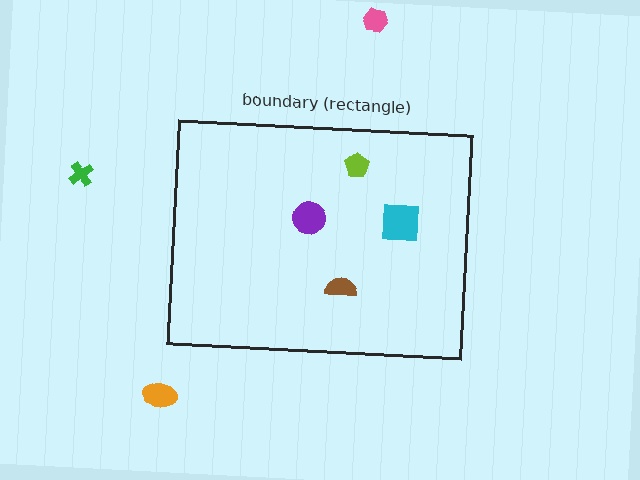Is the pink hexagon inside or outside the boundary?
Outside.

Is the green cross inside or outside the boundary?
Outside.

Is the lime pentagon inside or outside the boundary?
Inside.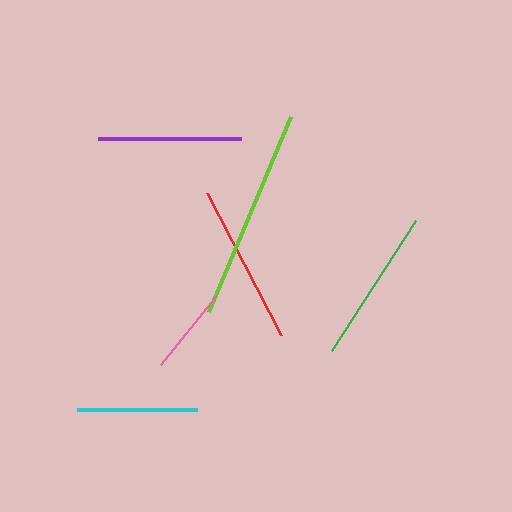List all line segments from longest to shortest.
From longest to shortest: lime, red, green, purple, cyan, pink.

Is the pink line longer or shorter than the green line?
The green line is longer than the pink line.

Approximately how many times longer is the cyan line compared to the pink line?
The cyan line is approximately 1.4 times the length of the pink line.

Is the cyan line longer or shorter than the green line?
The green line is longer than the cyan line.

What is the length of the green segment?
The green segment is approximately 155 pixels long.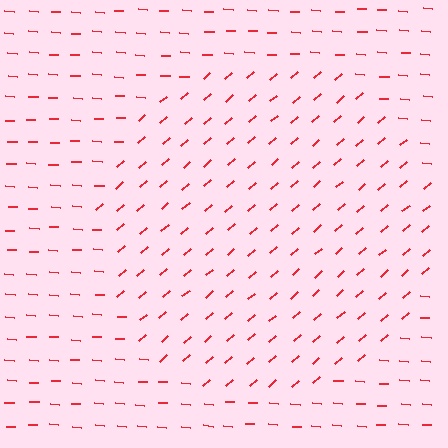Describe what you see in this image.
The image is filled with small red line segments. A circle region in the image has lines oriented differently from the surrounding lines, creating a visible texture boundary.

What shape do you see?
I see a circle.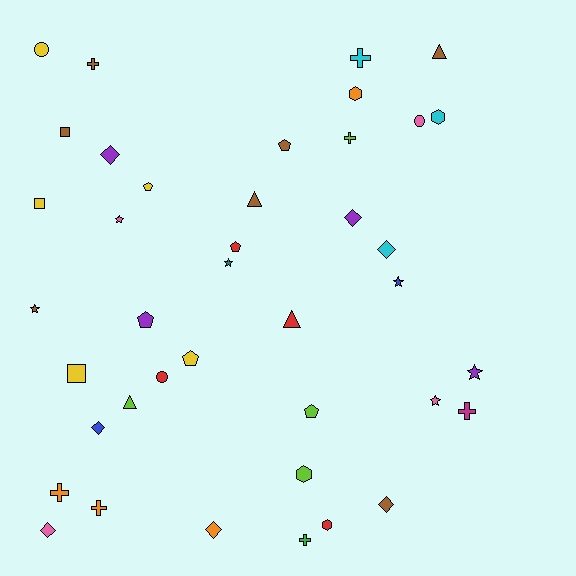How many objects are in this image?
There are 40 objects.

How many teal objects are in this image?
There is 1 teal object.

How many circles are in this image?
There are 3 circles.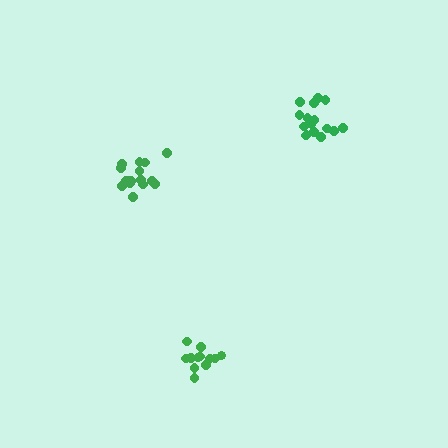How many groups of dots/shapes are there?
There are 3 groups.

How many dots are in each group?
Group 1: 16 dots, Group 2: 12 dots, Group 3: 16 dots (44 total).